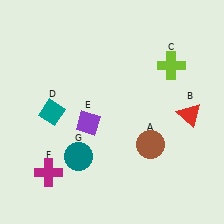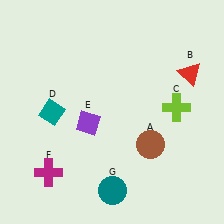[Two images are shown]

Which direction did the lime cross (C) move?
The lime cross (C) moved down.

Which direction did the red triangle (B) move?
The red triangle (B) moved up.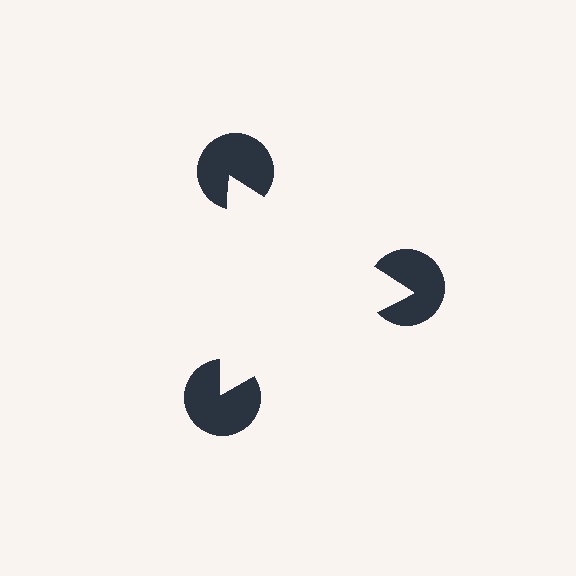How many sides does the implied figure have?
3 sides.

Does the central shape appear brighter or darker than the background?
It typically appears slightly brighter than the background, even though no actual brightness change is drawn.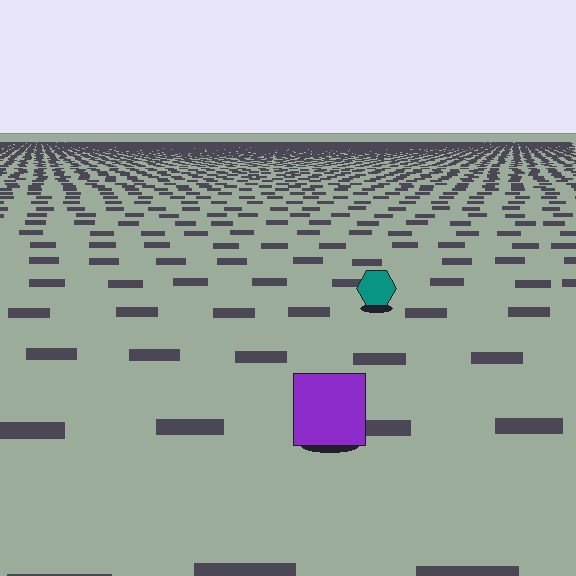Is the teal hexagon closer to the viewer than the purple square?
No. The purple square is closer — you can tell from the texture gradient: the ground texture is coarser near it.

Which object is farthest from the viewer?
The teal hexagon is farthest from the viewer. It appears smaller and the ground texture around it is denser.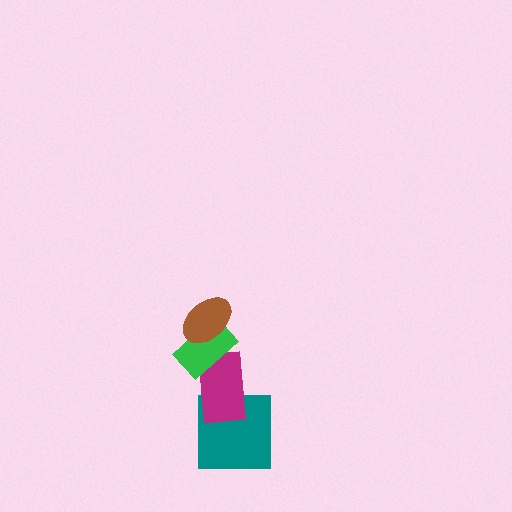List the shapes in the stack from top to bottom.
From top to bottom: the brown ellipse, the green rectangle, the magenta rectangle, the teal square.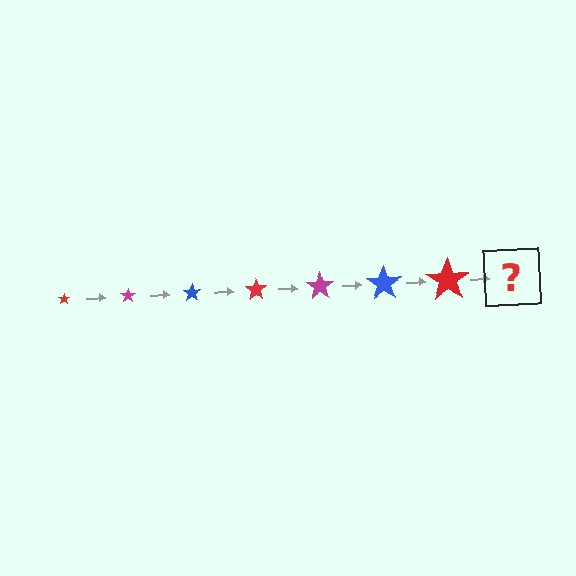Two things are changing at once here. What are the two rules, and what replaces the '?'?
The two rules are that the star grows larger each step and the color cycles through red, magenta, and blue. The '?' should be a magenta star, larger than the previous one.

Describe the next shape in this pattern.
It should be a magenta star, larger than the previous one.